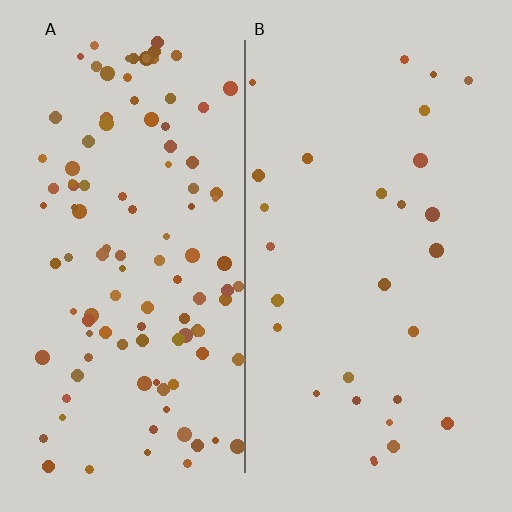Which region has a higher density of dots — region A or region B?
A (the left).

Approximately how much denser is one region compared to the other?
Approximately 3.8× — region A over region B.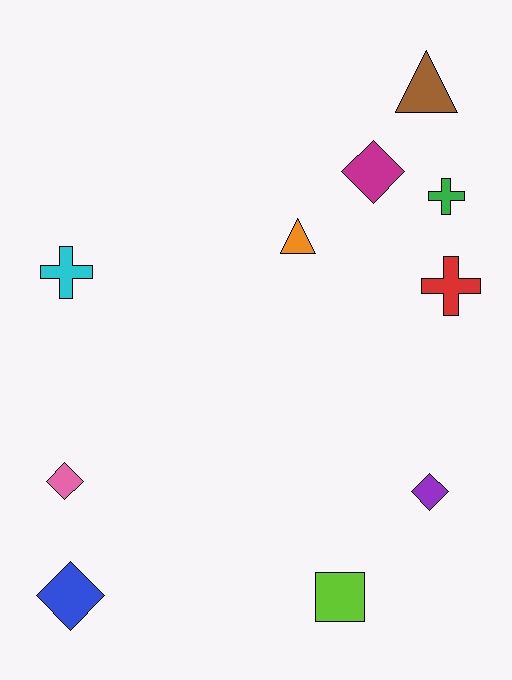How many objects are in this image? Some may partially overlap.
There are 10 objects.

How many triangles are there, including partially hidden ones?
There are 2 triangles.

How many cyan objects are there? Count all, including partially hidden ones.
There is 1 cyan object.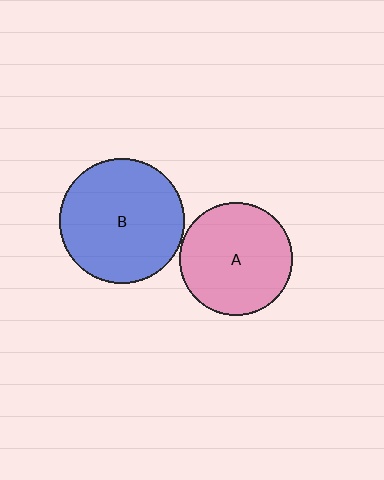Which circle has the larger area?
Circle B (blue).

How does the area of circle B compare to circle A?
Approximately 1.2 times.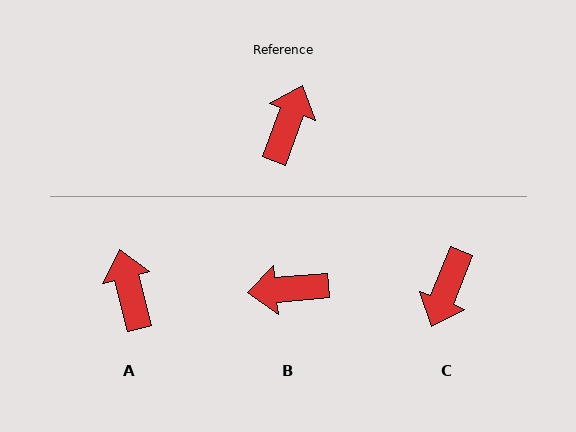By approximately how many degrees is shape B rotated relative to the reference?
Approximately 116 degrees counter-clockwise.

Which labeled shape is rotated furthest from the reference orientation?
C, about 179 degrees away.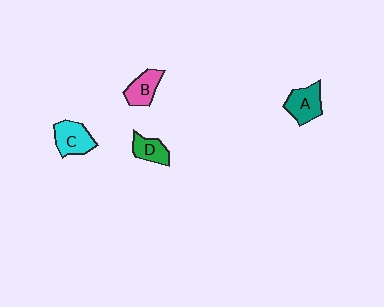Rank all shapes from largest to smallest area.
From largest to smallest: C (cyan), A (teal), B (pink), D (green).